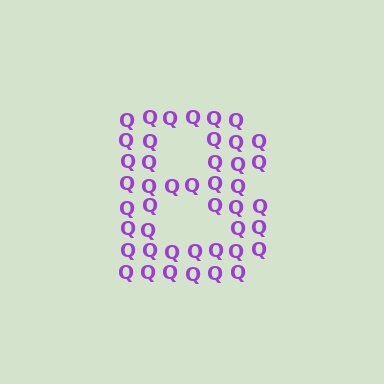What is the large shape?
The large shape is the letter B.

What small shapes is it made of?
It is made of small letter Q's.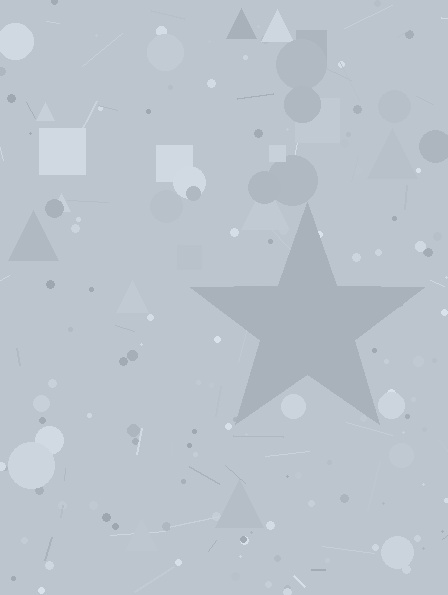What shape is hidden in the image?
A star is hidden in the image.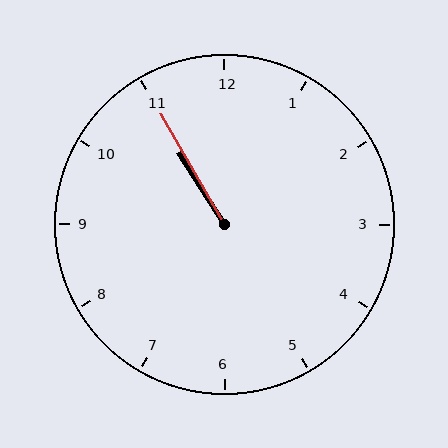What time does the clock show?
10:55.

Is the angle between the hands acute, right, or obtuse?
It is acute.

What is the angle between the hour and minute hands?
Approximately 2 degrees.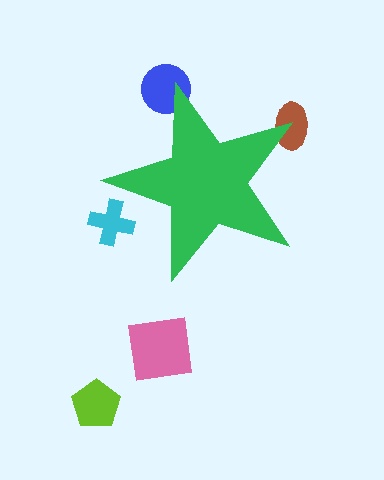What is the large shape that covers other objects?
A green star.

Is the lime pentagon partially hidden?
No, the lime pentagon is fully visible.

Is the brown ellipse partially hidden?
Yes, the brown ellipse is partially hidden behind the green star.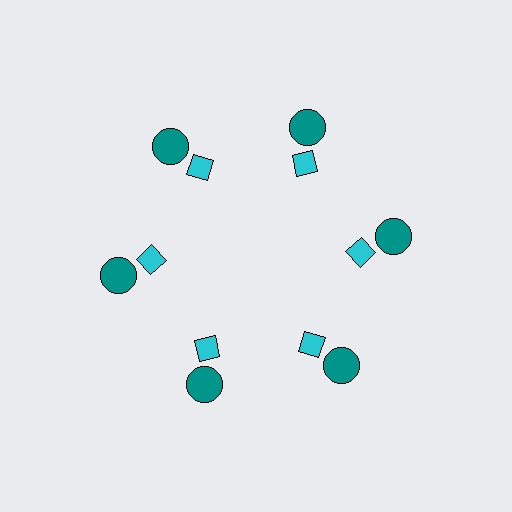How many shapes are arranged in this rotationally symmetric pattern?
There are 12 shapes, arranged in 6 groups of 2.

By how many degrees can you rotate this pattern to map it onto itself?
The pattern maps onto itself every 60 degrees of rotation.